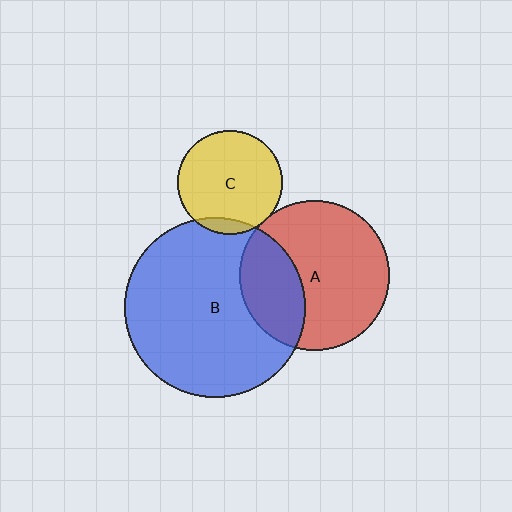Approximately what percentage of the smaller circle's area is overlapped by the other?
Approximately 5%.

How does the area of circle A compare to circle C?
Approximately 2.1 times.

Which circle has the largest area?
Circle B (blue).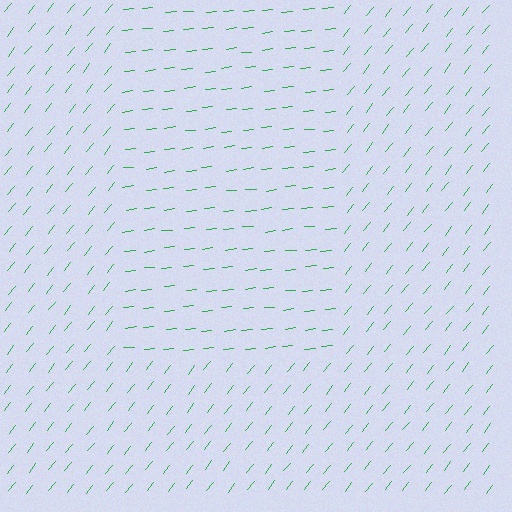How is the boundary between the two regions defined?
The boundary is defined purely by a change in line orientation (approximately 45 degrees difference). All lines are the same color and thickness.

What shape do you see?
I see a rectangle.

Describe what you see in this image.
The image is filled with small green line segments. A rectangle region in the image has lines oriented differently from the surrounding lines, creating a visible texture boundary.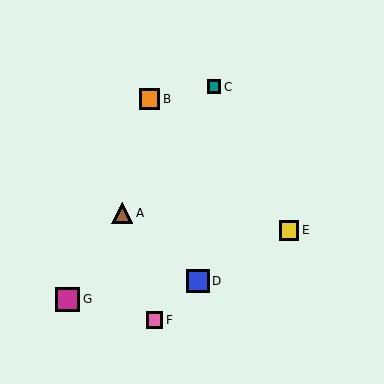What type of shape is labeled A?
Shape A is a brown triangle.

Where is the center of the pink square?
The center of the pink square is at (154, 320).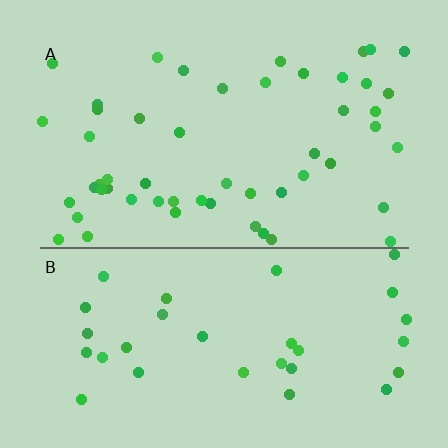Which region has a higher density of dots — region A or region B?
A (the top).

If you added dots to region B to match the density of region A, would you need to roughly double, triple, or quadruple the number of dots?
Approximately double.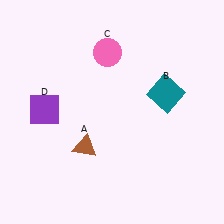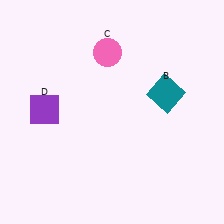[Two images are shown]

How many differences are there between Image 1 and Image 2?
There is 1 difference between the two images.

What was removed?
The brown triangle (A) was removed in Image 2.